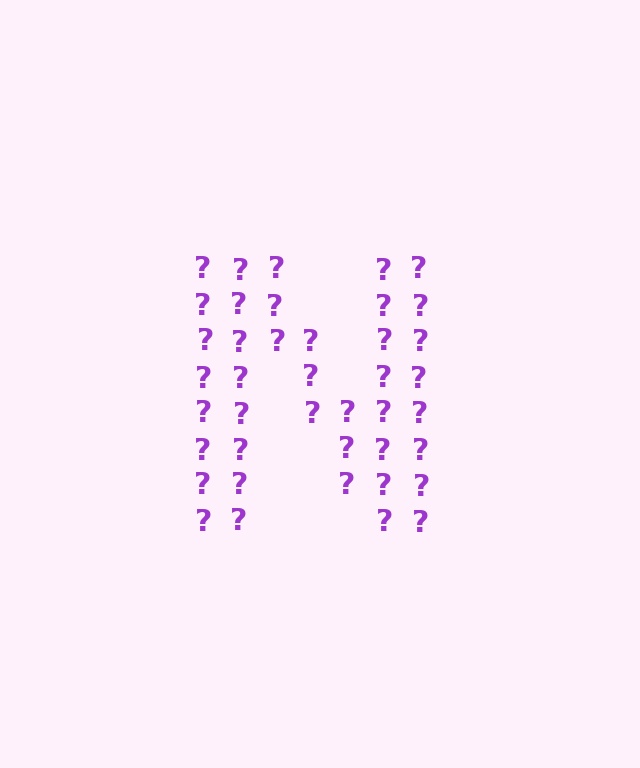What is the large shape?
The large shape is the letter N.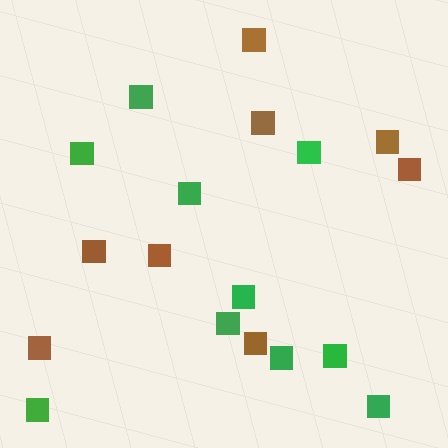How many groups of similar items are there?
There are 2 groups: one group of green squares (10) and one group of brown squares (8).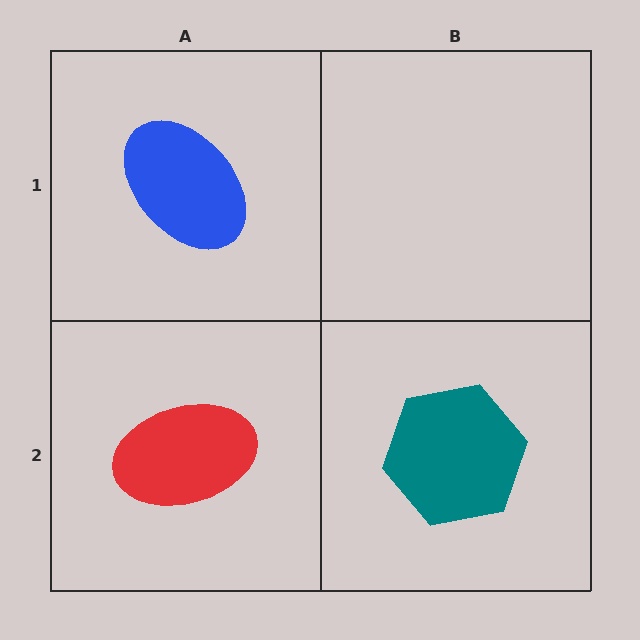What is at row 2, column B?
A teal hexagon.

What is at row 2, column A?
A red ellipse.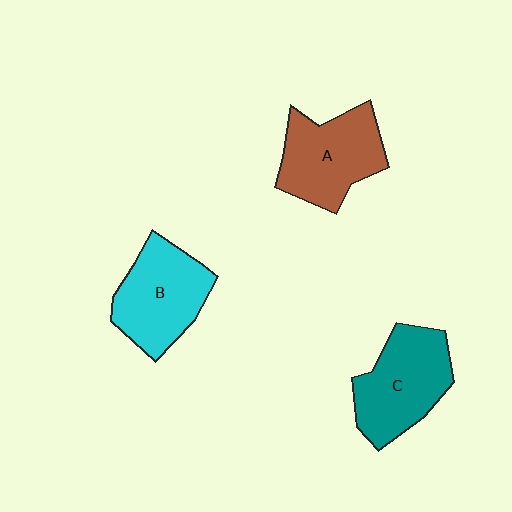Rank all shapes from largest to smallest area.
From largest to smallest: C (teal), B (cyan), A (brown).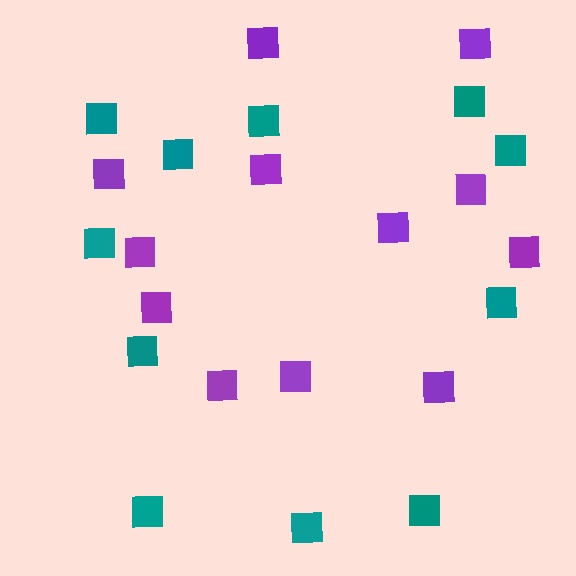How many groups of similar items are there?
There are 2 groups: one group of teal squares (11) and one group of purple squares (12).